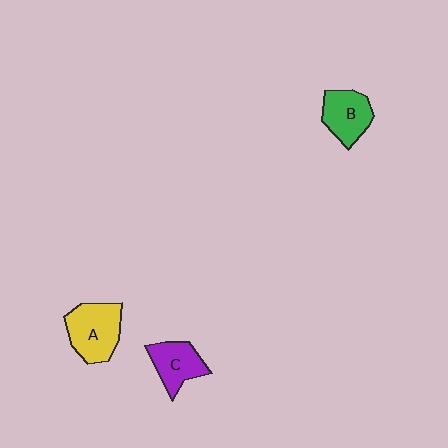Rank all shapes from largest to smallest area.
From largest to smallest: A (yellow), B (green), C (purple).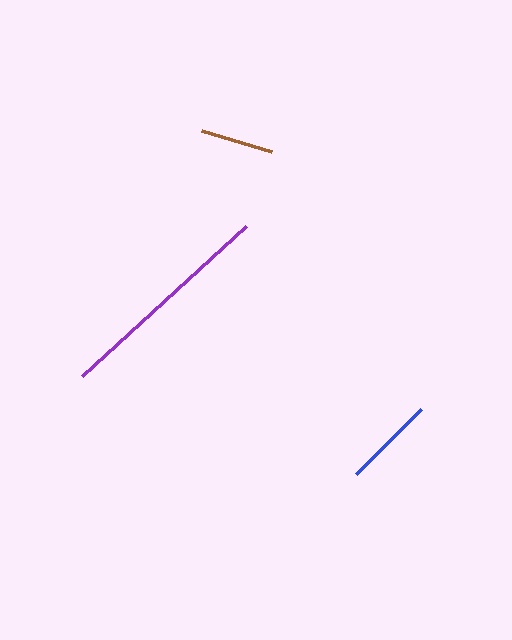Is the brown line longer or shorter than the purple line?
The purple line is longer than the brown line.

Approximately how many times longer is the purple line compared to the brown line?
The purple line is approximately 3.0 times the length of the brown line.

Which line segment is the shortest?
The brown line is the shortest at approximately 73 pixels.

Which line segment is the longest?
The purple line is the longest at approximately 222 pixels.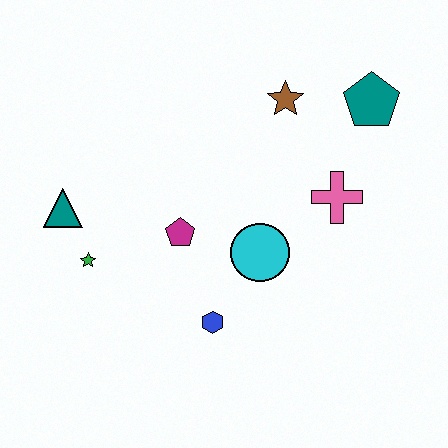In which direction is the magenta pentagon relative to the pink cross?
The magenta pentagon is to the left of the pink cross.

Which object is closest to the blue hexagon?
The cyan circle is closest to the blue hexagon.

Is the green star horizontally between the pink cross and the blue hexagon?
No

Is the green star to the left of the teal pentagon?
Yes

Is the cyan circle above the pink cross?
No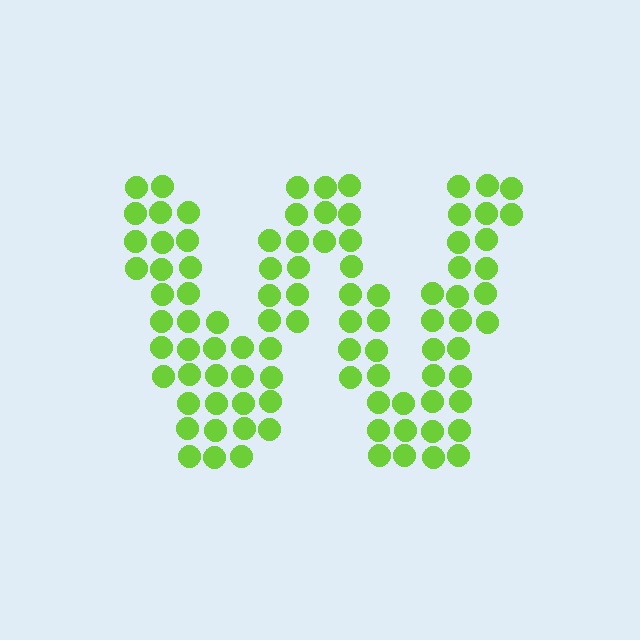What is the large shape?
The large shape is the letter W.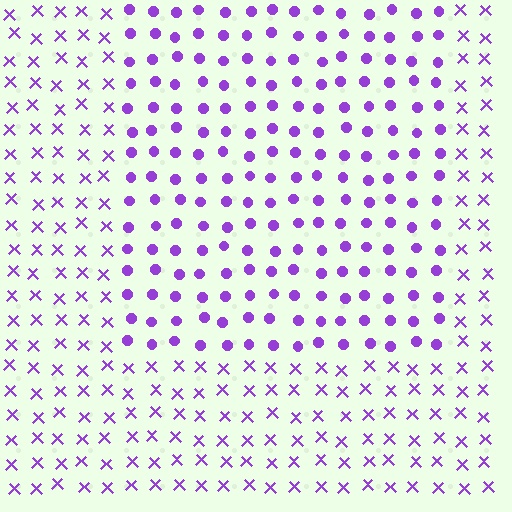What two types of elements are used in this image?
The image uses circles inside the rectangle region and X marks outside it.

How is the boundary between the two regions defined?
The boundary is defined by a change in element shape: circles inside vs. X marks outside. All elements share the same color and spacing.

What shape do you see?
I see a rectangle.